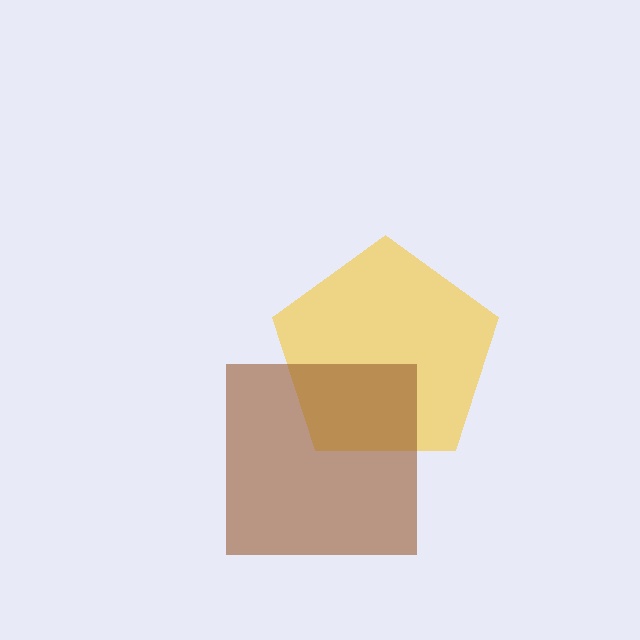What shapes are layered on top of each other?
The layered shapes are: a yellow pentagon, a brown square.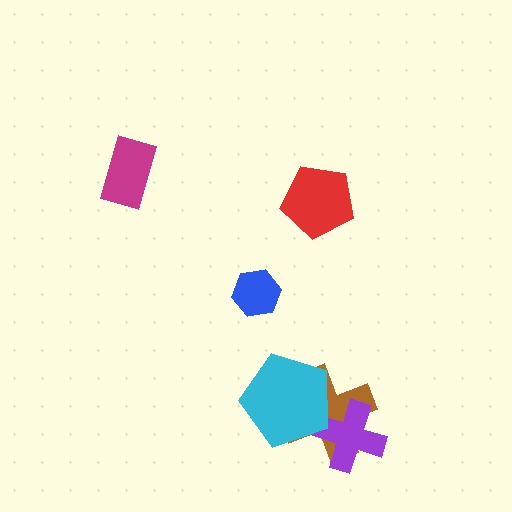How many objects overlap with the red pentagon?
0 objects overlap with the red pentagon.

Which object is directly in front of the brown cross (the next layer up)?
The purple cross is directly in front of the brown cross.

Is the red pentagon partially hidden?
No, no other shape covers it.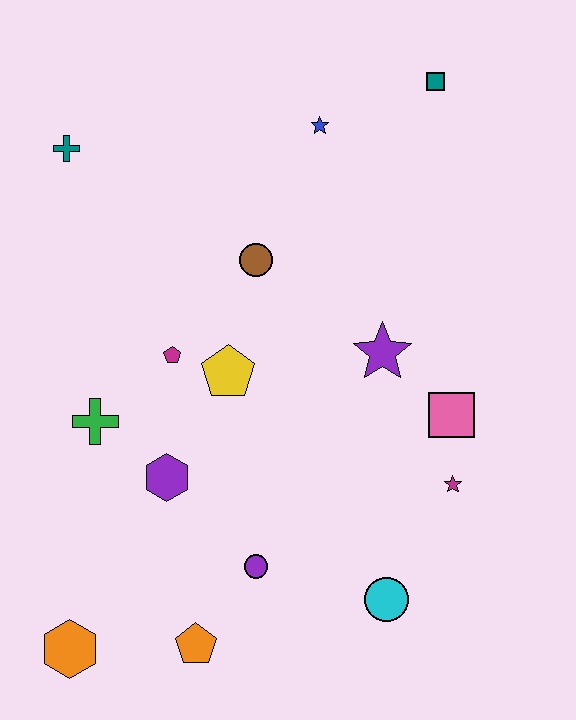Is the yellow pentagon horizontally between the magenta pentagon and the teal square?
Yes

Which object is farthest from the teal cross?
The cyan circle is farthest from the teal cross.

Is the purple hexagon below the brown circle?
Yes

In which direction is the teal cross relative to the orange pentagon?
The teal cross is above the orange pentagon.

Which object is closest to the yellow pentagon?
The magenta pentagon is closest to the yellow pentagon.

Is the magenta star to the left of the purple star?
No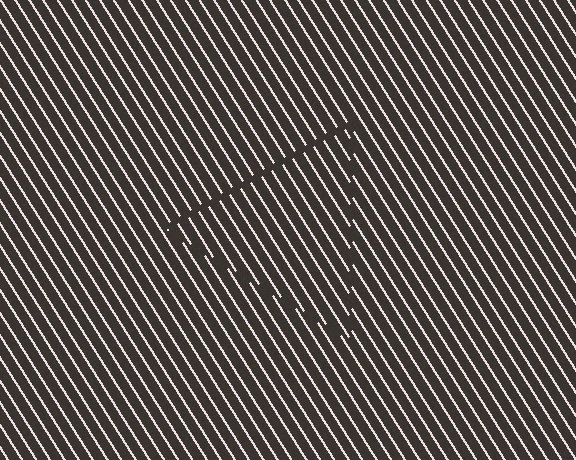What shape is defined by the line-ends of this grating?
An illusory triangle. The interior of the shape contains the same grating, shifted by half a period — the contour is defined by the phase discontinuity where line-ends from the inner and outer gratings abut.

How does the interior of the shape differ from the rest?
The interior of the shape contains the same grating, shifted by half a period — the contour is defined by the phase discontinuity where line-ends from the inner and outer gratings abut.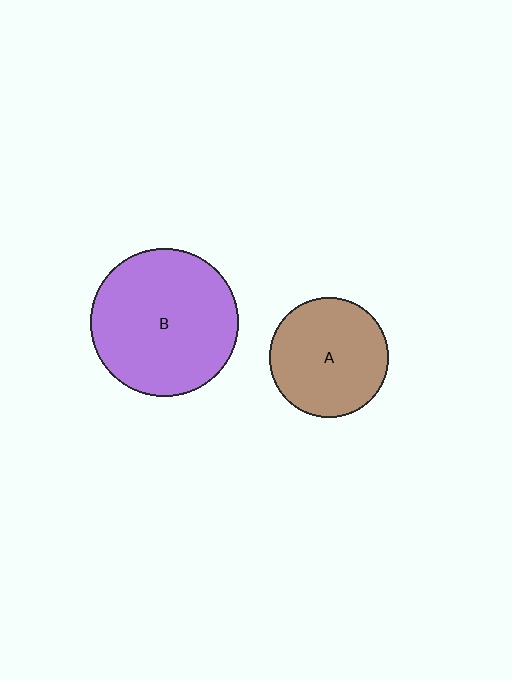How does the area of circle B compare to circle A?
Approximately 1.5 times.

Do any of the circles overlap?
No, none of the circles overlap.